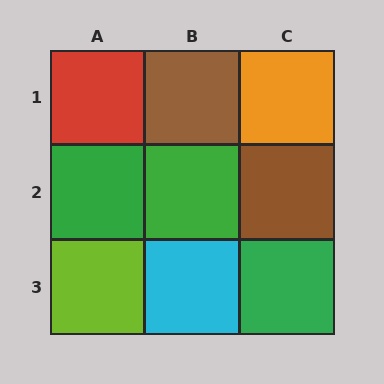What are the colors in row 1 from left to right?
Red, brown, orange.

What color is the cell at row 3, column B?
Cyan.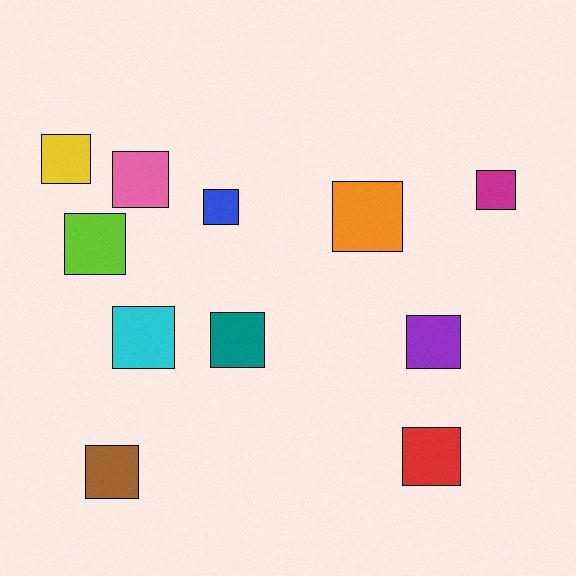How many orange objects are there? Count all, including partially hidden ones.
There is 1 orange object.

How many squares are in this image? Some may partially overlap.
There are 11 squares.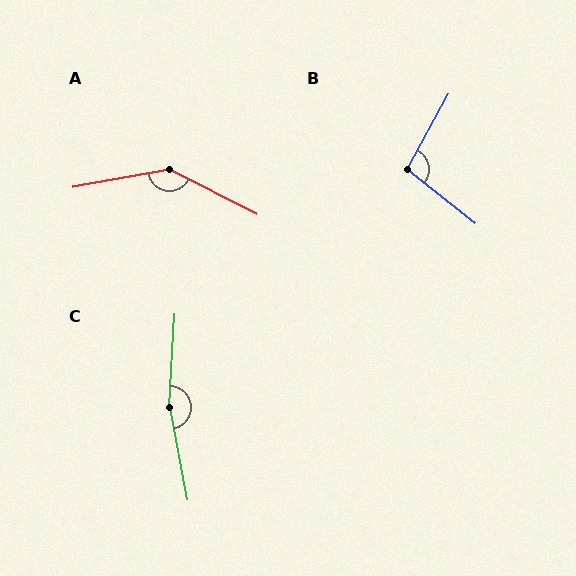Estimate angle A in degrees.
Approximately 143 degrees.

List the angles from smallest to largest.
B (100°), A (143°), C (166°).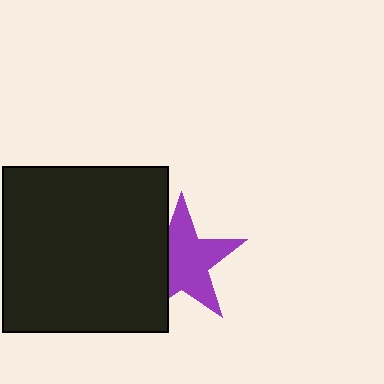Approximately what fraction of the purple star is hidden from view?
Roughly 32% of the purple star is hidden behind the black square.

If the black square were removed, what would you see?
You would see the complete purple star.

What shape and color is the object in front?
The object in front is a black square.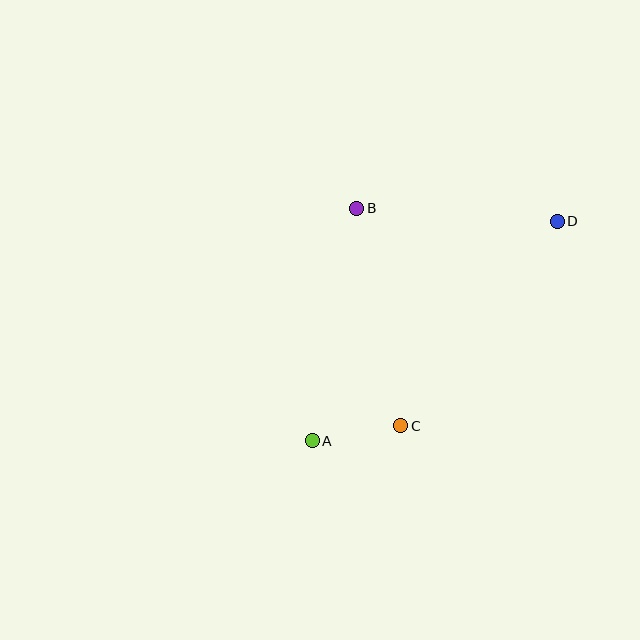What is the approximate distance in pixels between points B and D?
The distance between B and D is approximately 201 pixels.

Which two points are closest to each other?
Points A and C are closest to each other.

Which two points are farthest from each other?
Points A and D are farthest from each other.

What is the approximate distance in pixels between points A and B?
The distance between A and B is approximately 237 pixels.